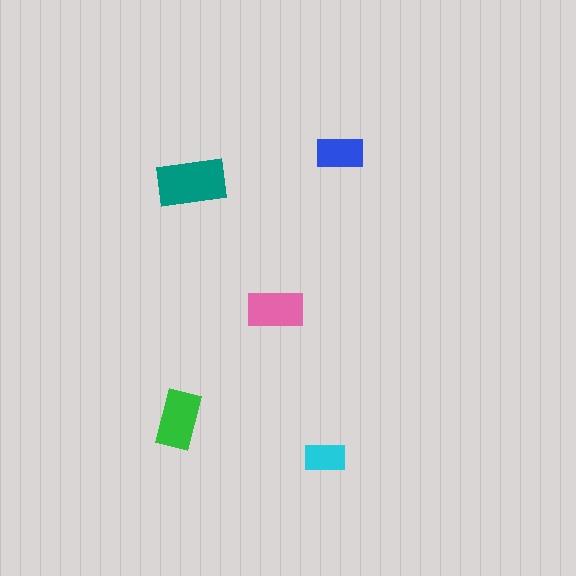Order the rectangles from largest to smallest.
the teal one, the green one, the pink one, the blue one, the cyan one.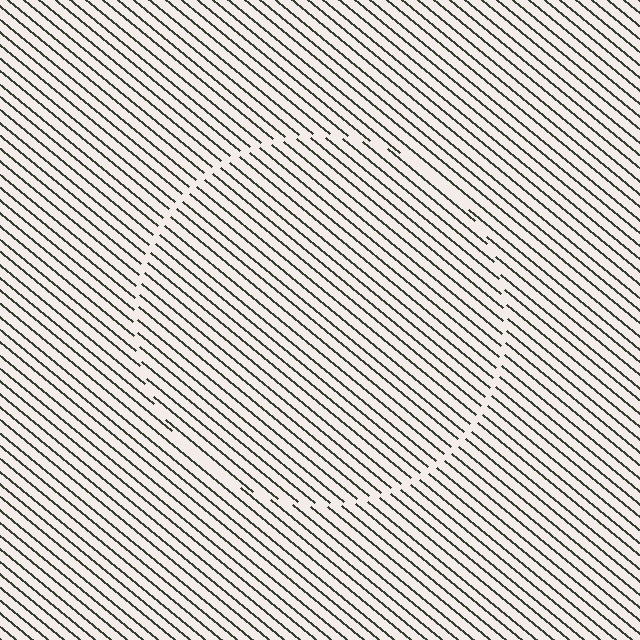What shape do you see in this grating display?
An illusory circle. The interior of the shape contains the same grating, shifted by half a period — the contour is defined by the phase discontinuity where line-ends from the inner and outer gratings abut.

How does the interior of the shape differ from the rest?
The interior of the shape contains the same grating, shifted by half a period — the contour is defined by the phase discontinuity where line-ends from the inner and outer gratings abut.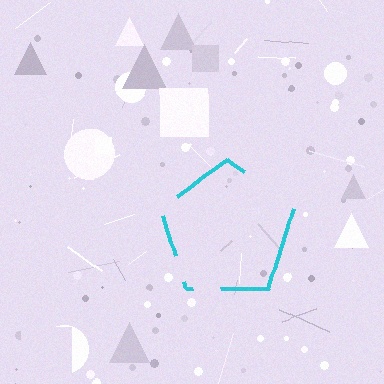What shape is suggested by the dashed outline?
The dashed outline suggests a pentagon.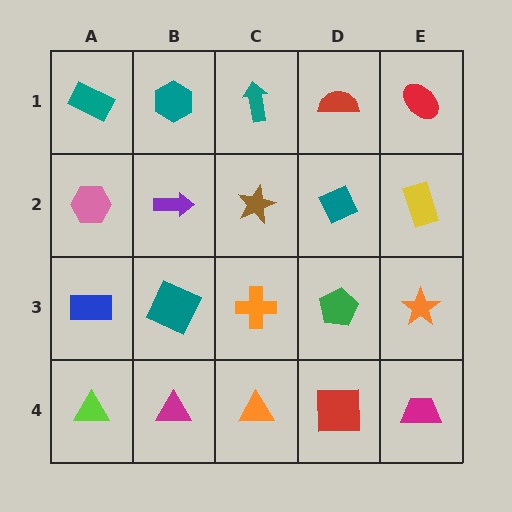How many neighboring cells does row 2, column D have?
4.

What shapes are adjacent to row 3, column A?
A pink hexagon (row 2, column A), a lime triangle (row 4, column A), a teal square (row 3, column B).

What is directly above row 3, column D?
A teal diamond.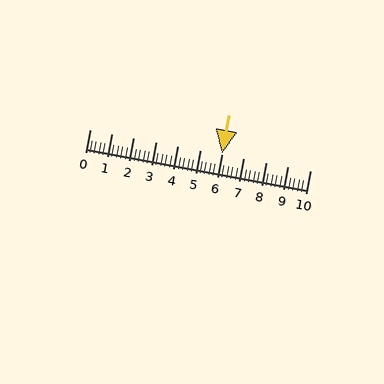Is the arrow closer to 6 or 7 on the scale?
The arrow is closer to 6.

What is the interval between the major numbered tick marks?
The major tick marks are spaced 1 units apart.